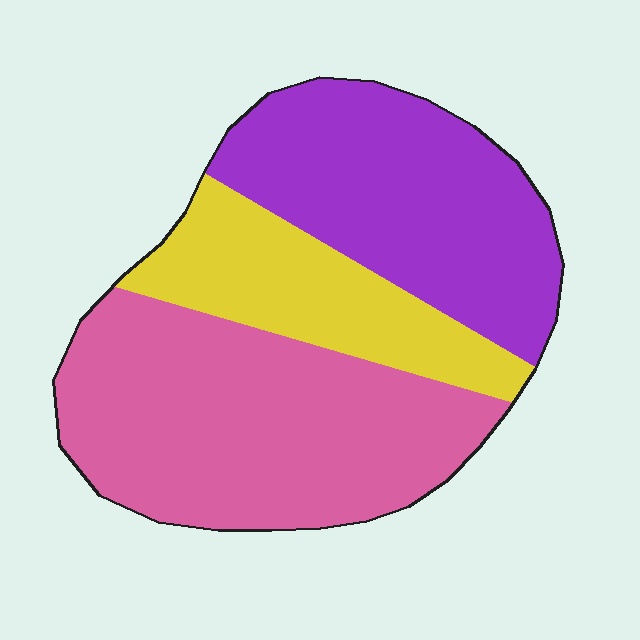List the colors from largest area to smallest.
From largest to smallest: pink, purple, yellow.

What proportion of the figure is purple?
Purple takes up between a quarter and a half of the figure.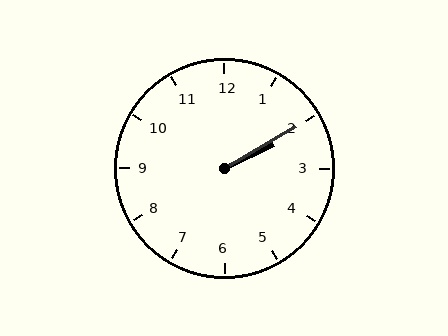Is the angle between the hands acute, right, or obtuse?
It is acute.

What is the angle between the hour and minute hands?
Approximately 5 degrees.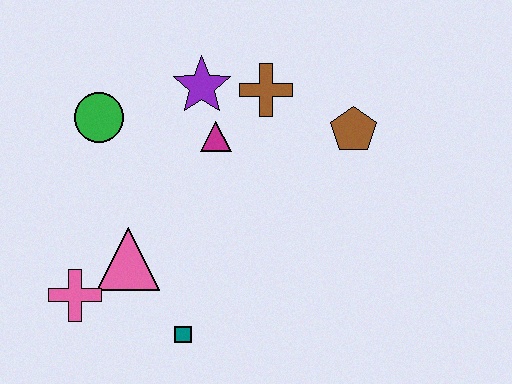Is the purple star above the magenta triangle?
Yes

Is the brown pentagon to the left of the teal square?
No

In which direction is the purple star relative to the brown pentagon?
The purple star is to the left of the brown pentagon.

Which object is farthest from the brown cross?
The pink cross is farthest from the brown cross.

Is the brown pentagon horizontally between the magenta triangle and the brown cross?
No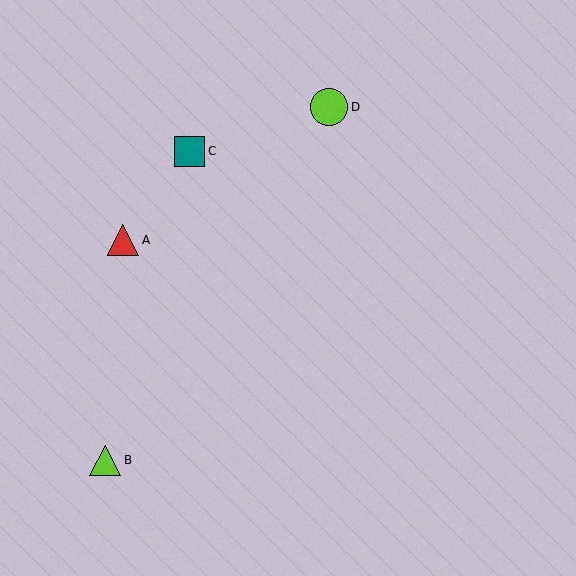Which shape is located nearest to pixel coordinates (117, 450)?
The lime triangle (labeled B) at (105, 460) is nearest to that location.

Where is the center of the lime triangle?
The center of the lime triangle is at (105, 460).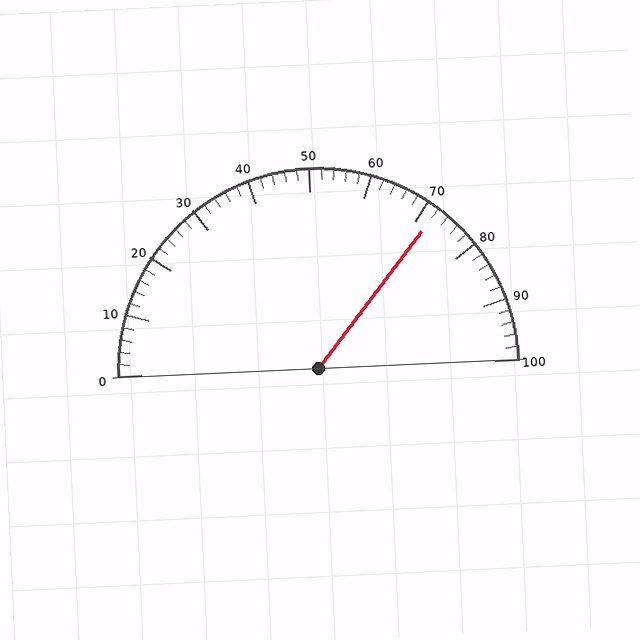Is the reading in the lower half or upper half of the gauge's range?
The reading is in the upper half of the range (0 to 100).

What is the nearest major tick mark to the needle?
The nearest major tick mark is 70.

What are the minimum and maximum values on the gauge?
The gauge ranges from 0 to 100.